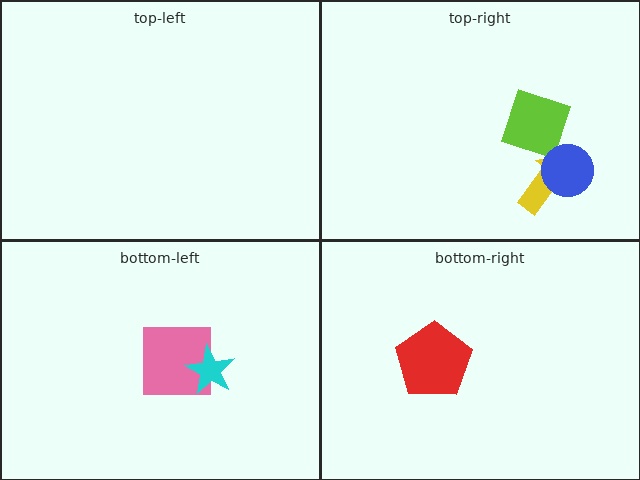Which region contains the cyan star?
The bottom-left region.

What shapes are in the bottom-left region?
The pink square, the cyan star.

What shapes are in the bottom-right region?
The red pentagon.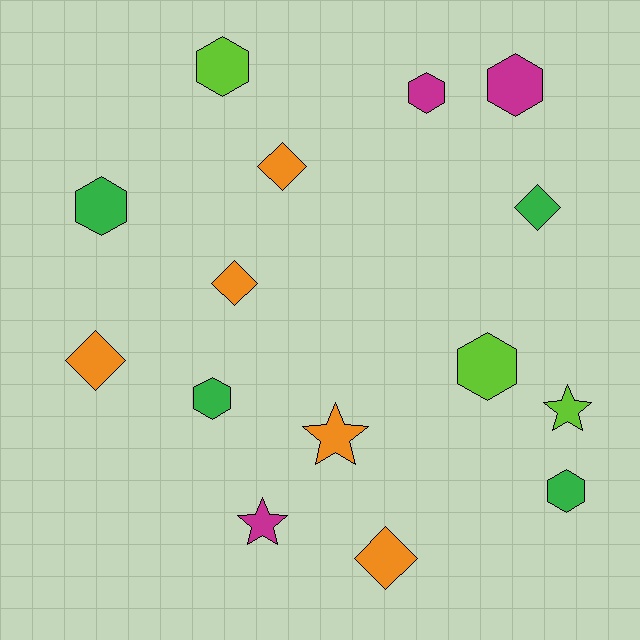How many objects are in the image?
There are 15 objects.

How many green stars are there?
There are no green stars.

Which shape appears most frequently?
Hexagon, with 7 objects.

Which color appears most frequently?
Orange, with 5 objects.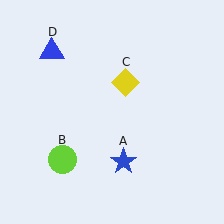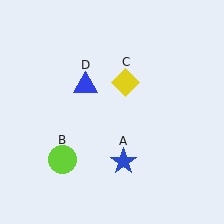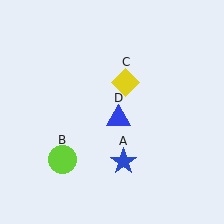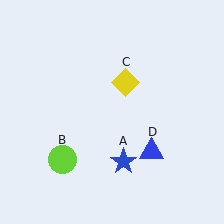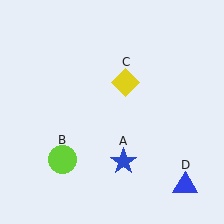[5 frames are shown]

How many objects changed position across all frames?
1 object changed position: blue triangle (object D).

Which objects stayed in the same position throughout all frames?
Blue star (object A) and lime circle (object B) and yellow diamond (object C) remained stationary.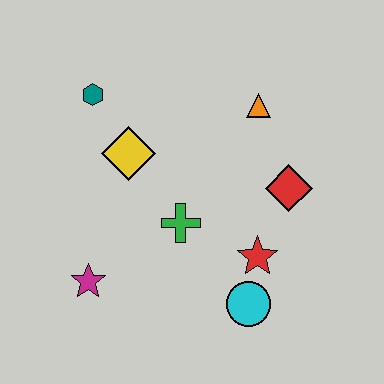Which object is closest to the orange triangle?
The red diamond is closest to the orange triangle.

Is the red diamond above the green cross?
Yes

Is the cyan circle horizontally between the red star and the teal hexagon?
Yes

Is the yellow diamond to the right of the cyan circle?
No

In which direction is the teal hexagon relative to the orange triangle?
The teal hexagon is to the left of the orange triangle.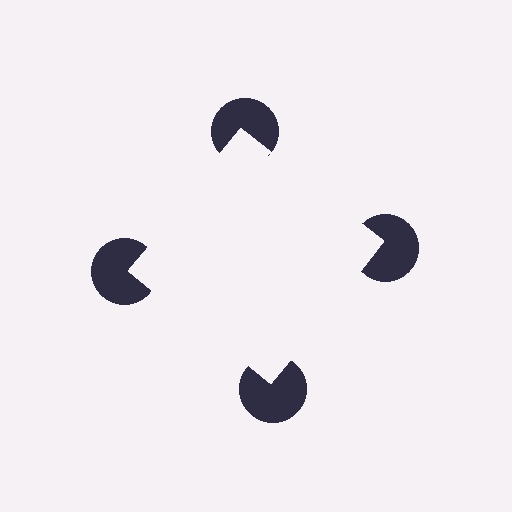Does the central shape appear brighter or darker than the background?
It typically appears slightly brighter than the background, even though no actual brightness change is drawn.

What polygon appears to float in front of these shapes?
An illusory square — its edges are inferred from the aligned wedge cuts in the pac-man discs, not physically drawn.